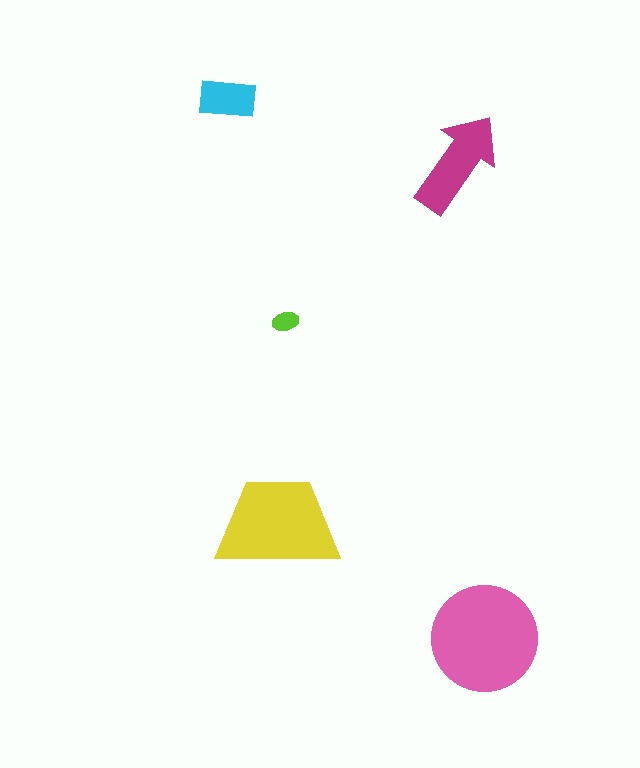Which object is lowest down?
The pink circle is bottommost.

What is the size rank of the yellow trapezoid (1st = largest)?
2nd.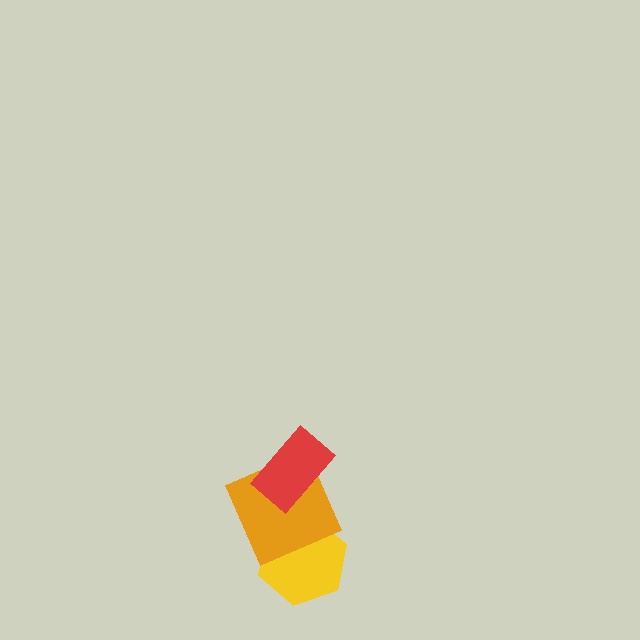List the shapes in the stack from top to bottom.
From top to bottom: the red rectangle, the orange square, the yellow hexagon.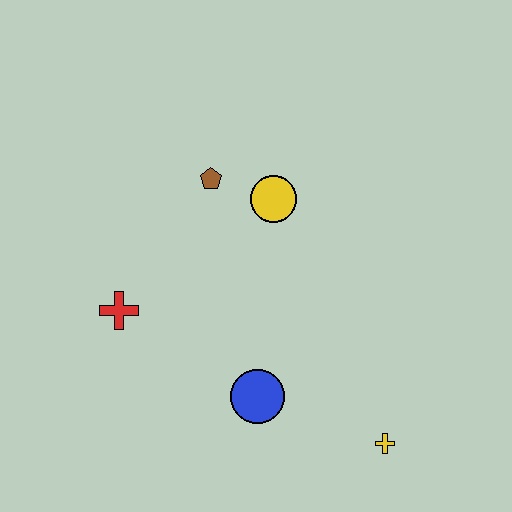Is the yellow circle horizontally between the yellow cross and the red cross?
Yes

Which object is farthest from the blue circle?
The brown pentagon is farthest from the blue circle.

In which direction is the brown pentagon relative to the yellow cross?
The brown pentagon is above the yellow cross.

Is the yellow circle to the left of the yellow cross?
Yes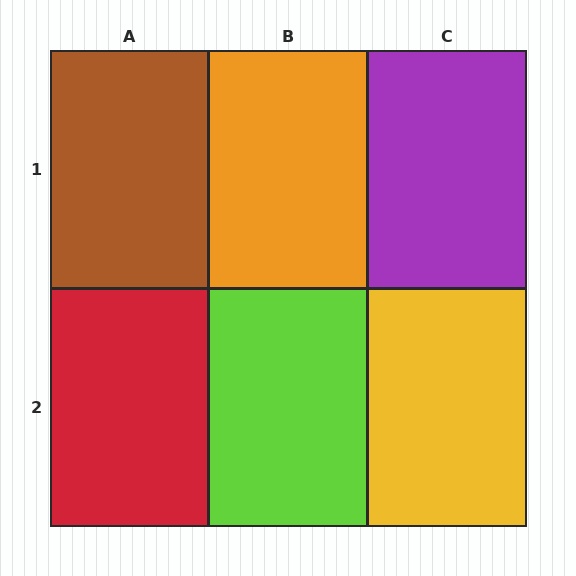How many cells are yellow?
1 cell is yellow.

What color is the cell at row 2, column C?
Yellow.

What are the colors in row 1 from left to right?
Brown, orange, purple.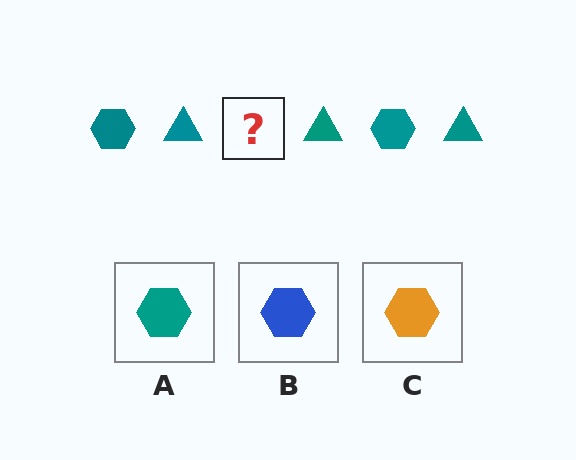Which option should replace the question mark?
Option A.